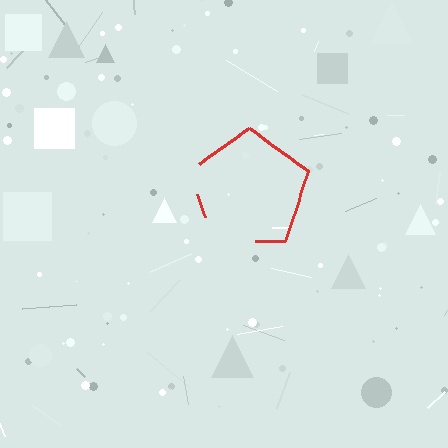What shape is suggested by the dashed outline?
The dashed outline suggests a pentagon.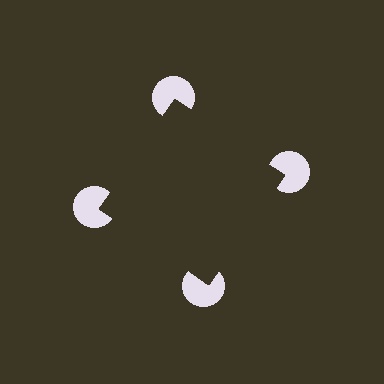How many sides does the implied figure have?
4 sides.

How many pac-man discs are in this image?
There are 4 — one at each vertex of the illusory square.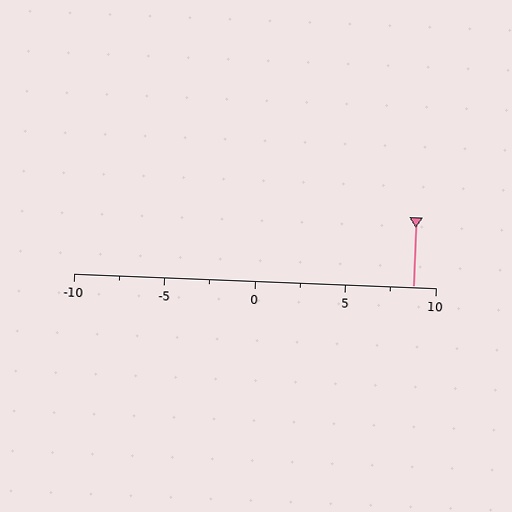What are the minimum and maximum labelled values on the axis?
The axis runs from -10 to 10.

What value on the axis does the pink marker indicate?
The marker indicates approximately 8.8.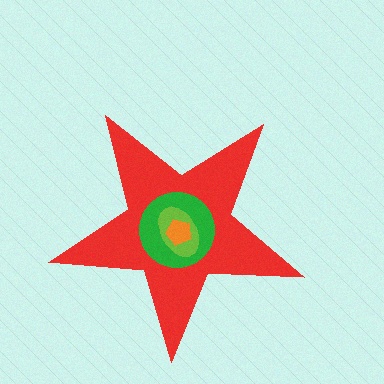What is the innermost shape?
The orange pentagon.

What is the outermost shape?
The red star.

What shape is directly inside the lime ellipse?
The orange pentagon.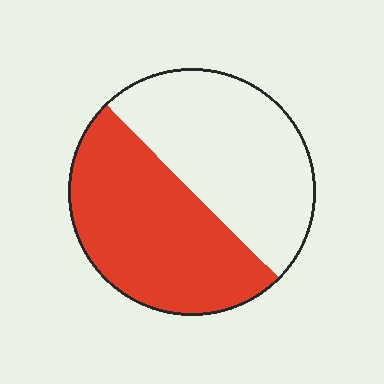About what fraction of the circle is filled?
About one half (1/2).